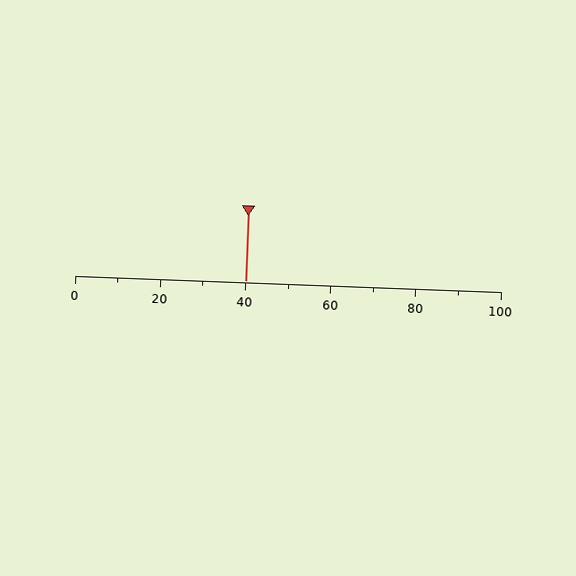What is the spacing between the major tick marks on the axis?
The major ticks are spaced 20 apart.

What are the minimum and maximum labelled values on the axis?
The axis runs from 0 to 100.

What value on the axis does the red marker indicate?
The marker indicates approximately 40.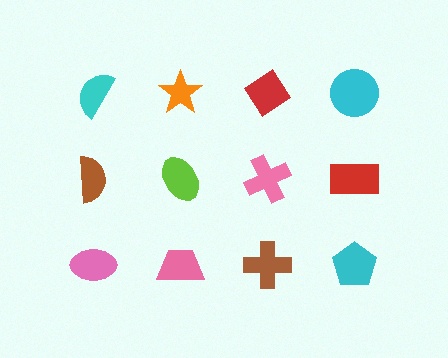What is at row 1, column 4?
A cyan circle.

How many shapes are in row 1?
4 shapes.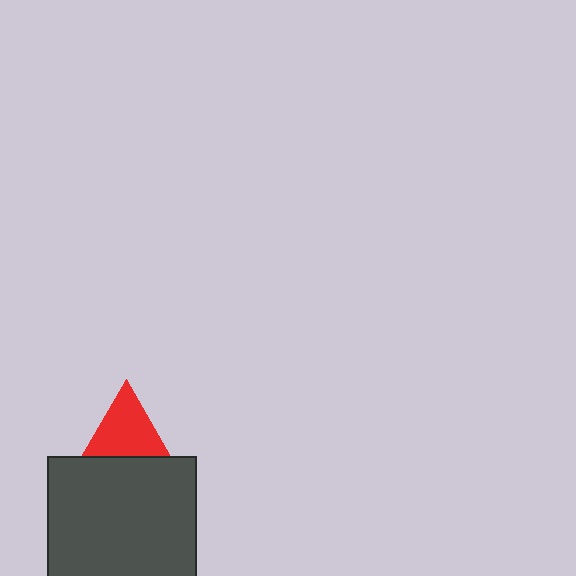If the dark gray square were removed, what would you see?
You would see the complete red triangle.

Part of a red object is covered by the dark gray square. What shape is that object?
It is a triangle.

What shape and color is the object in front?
The object in front is a dark gray square.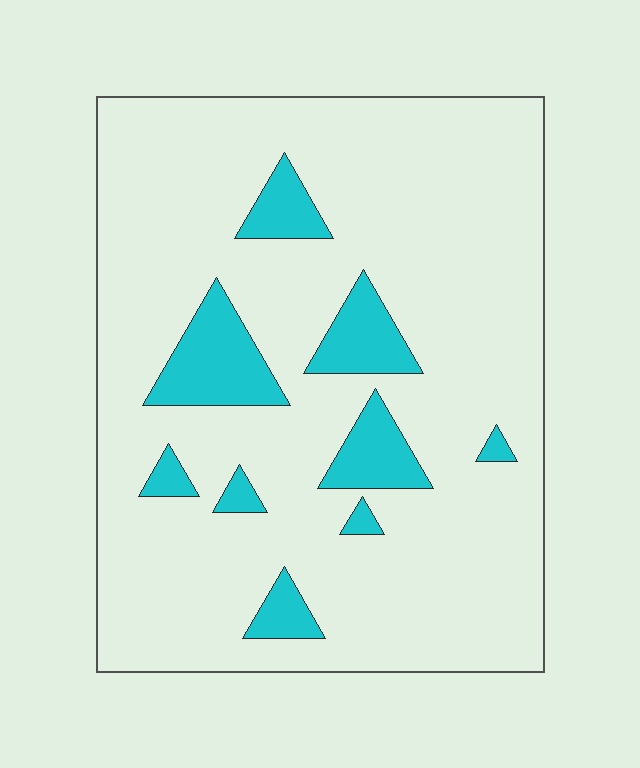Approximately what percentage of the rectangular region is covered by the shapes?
Approximately 15%.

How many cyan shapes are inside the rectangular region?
9.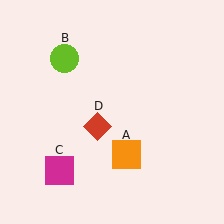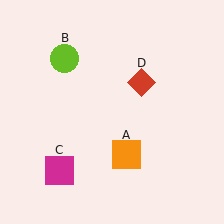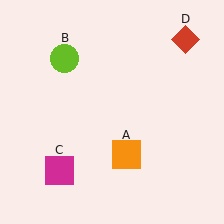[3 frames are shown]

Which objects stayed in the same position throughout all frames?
Orange square (object A) and lime circle (object B) and magenta square (object C) remained stationary.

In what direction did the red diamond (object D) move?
The red diamond (object D) moved up and to the right.